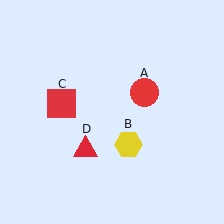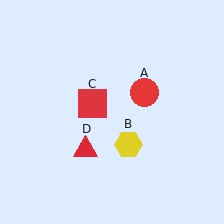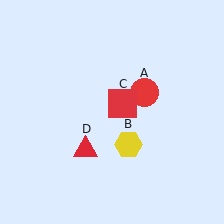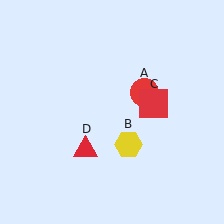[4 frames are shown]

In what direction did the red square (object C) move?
The red square (object C) moved right.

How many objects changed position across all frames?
1 object changed position: red square (object C).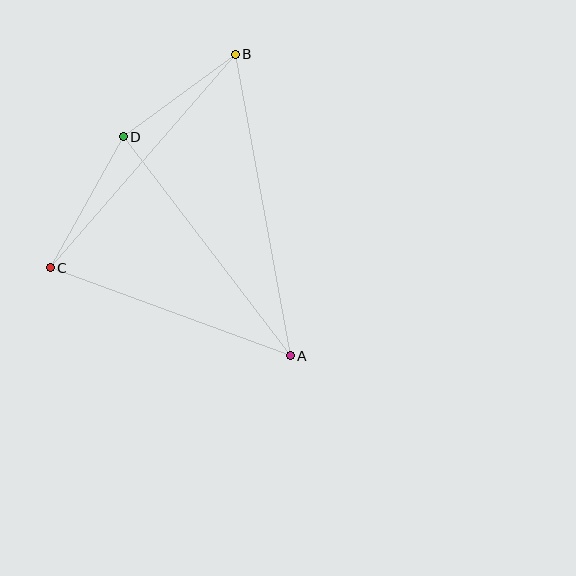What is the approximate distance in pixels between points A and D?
The distance between A and D is approximately 275 pixels.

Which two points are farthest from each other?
Points A and B are farthest from each other.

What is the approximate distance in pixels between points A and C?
The distance between A and C is approximately 256 pixels.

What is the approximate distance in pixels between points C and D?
The distance between C and D is approximately 150 pixels.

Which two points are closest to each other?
Points B and D are closest to each other.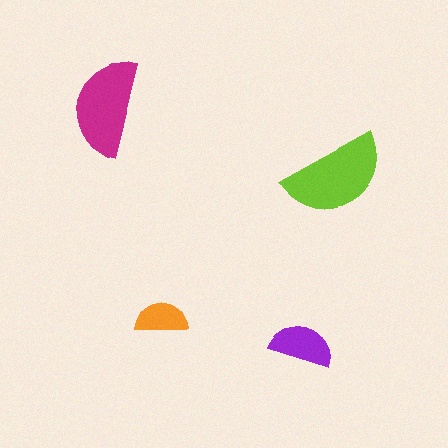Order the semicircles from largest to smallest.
the lime one, the magenta one, the purple one, the orange one.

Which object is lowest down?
The purple semicircle is bottommost.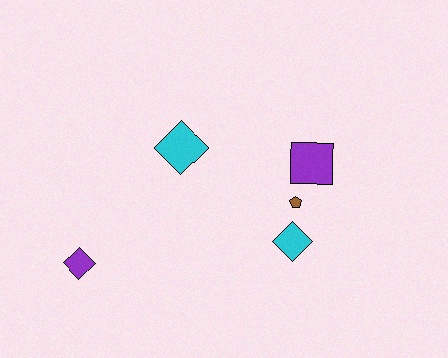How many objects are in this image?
There are 5 objects.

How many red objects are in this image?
There are no red objects.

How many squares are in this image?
There is 1 square.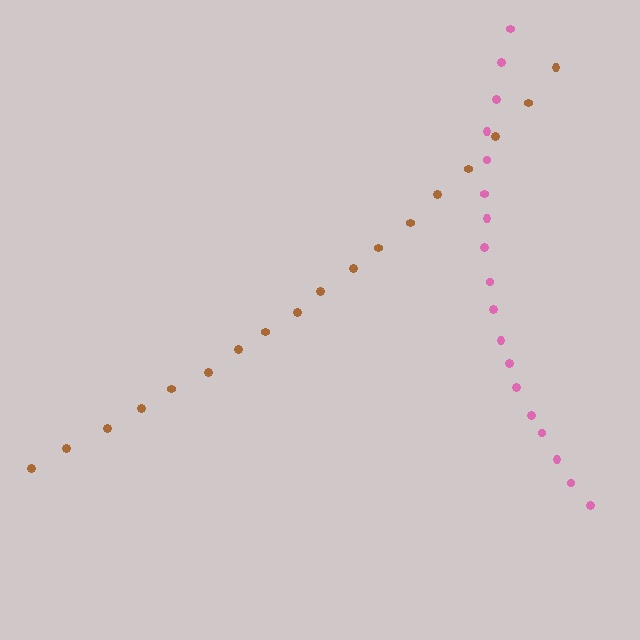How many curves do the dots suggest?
There are 2 distinct paths.